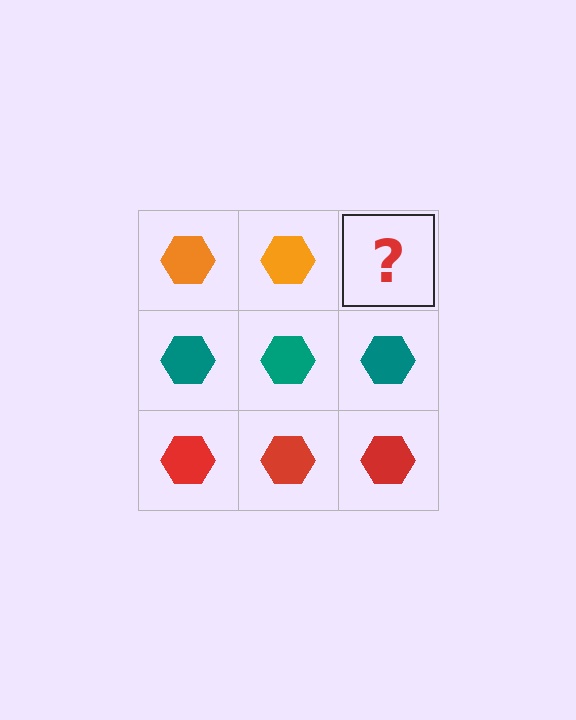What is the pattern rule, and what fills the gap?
The rule is that each row has a consistent color. The gap should be filled with an orange hexagon.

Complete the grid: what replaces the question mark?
The question mark should be replaced with an orange hexagon.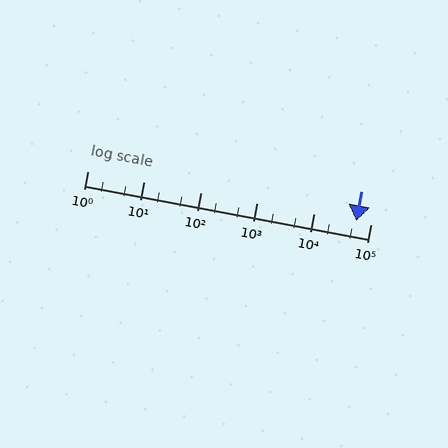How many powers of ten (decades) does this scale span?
The scale spans 5 decades, from 1 to 100000.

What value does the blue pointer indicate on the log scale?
The pointer indicates approximately 56000.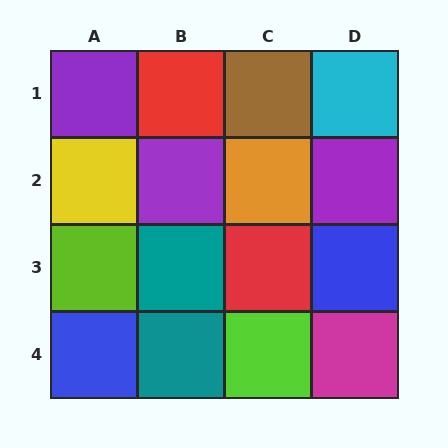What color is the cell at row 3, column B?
Teal.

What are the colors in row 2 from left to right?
Yellow, purple, orange, purple.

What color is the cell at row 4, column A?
Blue.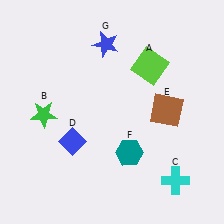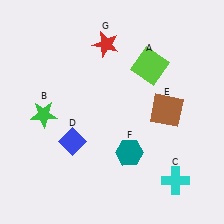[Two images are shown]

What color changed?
The star (G) changed from blue in Image 1 to red in Image 2.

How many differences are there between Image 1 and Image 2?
There is 1 difference between the two images.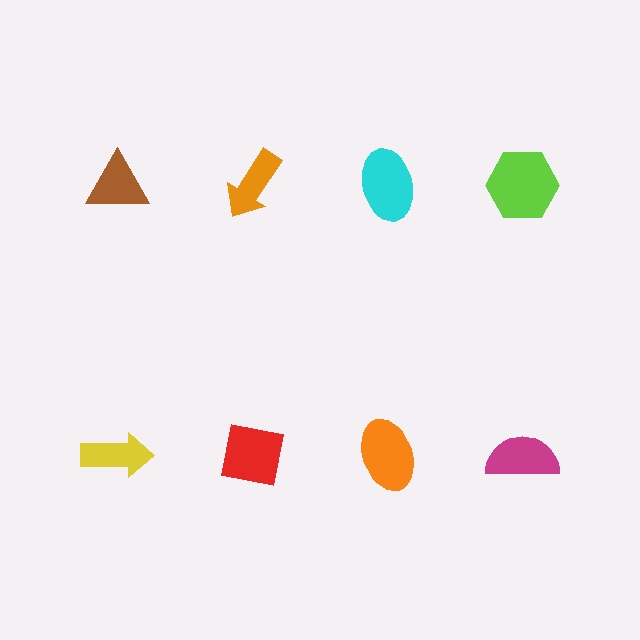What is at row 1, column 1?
A brown triangle.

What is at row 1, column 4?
A lime hexagon.